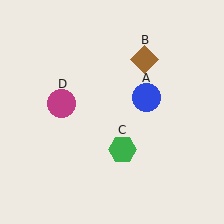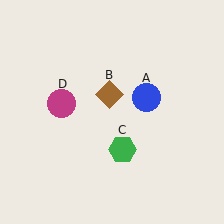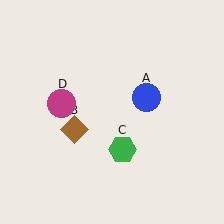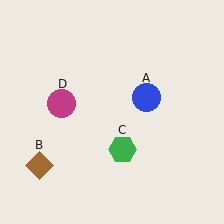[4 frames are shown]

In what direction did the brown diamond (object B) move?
The brown diamond (object B) moved down and to the left.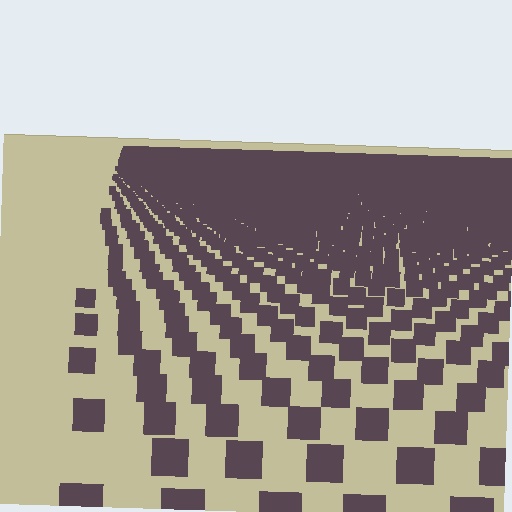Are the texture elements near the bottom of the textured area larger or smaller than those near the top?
Larger. Near the bottom, elements are closer to the viewer and appear at a bigger on-screen size.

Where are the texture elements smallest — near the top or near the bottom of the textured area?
Near the top.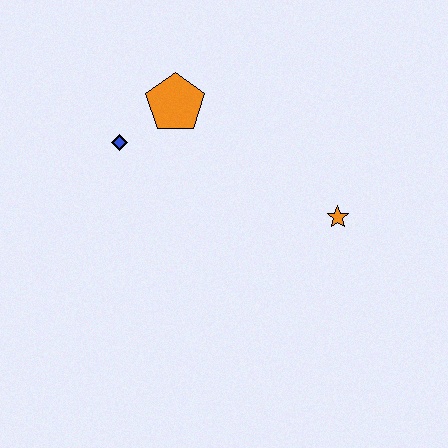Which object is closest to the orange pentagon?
The blue diamond is closest to the orange pentagon.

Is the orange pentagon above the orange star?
Yes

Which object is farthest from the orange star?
The blue diamond is farthest from the orange star.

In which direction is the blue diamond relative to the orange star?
The blue diamond is to the left of the orange star.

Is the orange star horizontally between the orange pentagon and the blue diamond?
No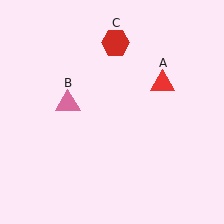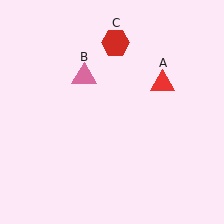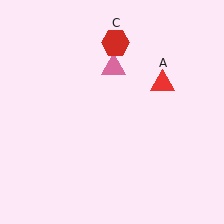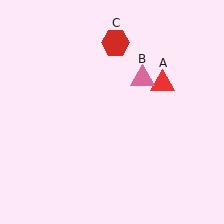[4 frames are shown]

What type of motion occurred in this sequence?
The pink triangle (object B) rotated clockwise around the center of the scene.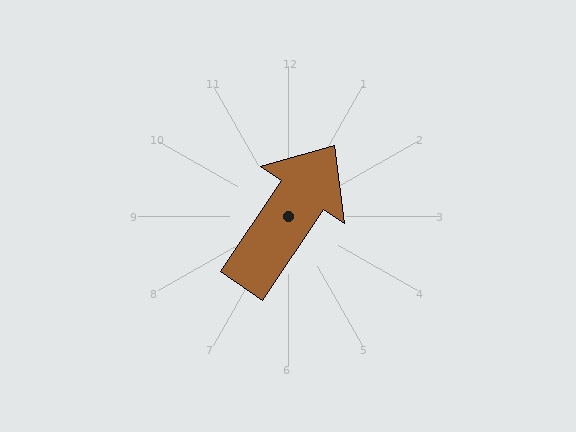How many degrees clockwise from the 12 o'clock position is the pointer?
Approximately 34 degrees.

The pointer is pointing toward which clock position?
Roughly 1 o'clock.